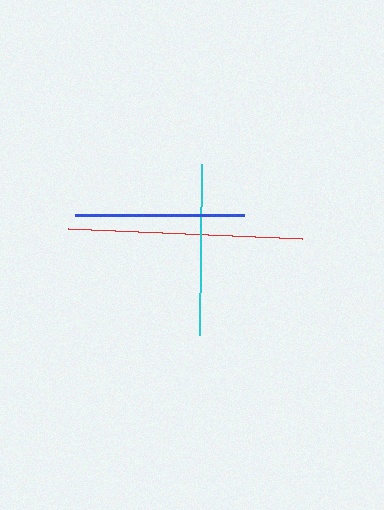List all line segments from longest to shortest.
From longest to shortest: red, cyan, blue.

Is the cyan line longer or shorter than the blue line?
The cyan line is longer than the blue line.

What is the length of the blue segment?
The blue segment is approximately 169 pixels long.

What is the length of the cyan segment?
The cyan segment is approximately 171 pixels long.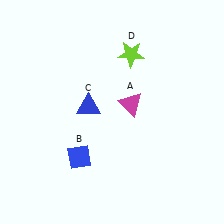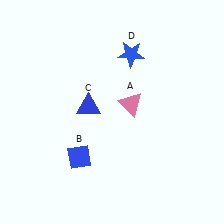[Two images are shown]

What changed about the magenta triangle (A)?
In Image 1, A is magenta. In Image 2, it changed to pink.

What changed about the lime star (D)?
In Image 1, D is lime. In Image 2, it changed to blue.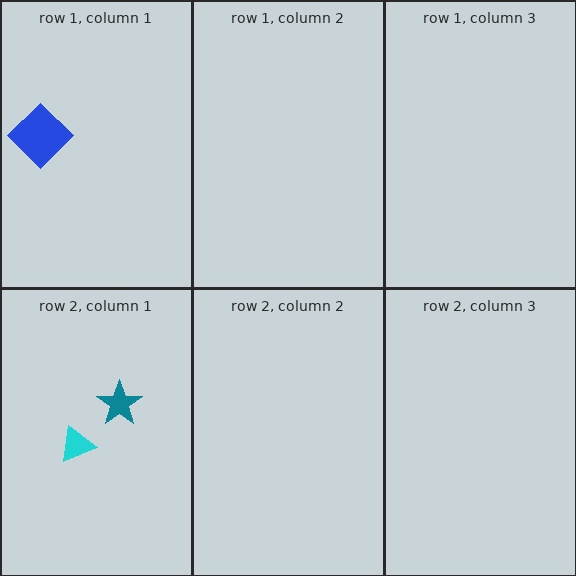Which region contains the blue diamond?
The row 1, column 1 region.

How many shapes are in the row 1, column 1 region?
1.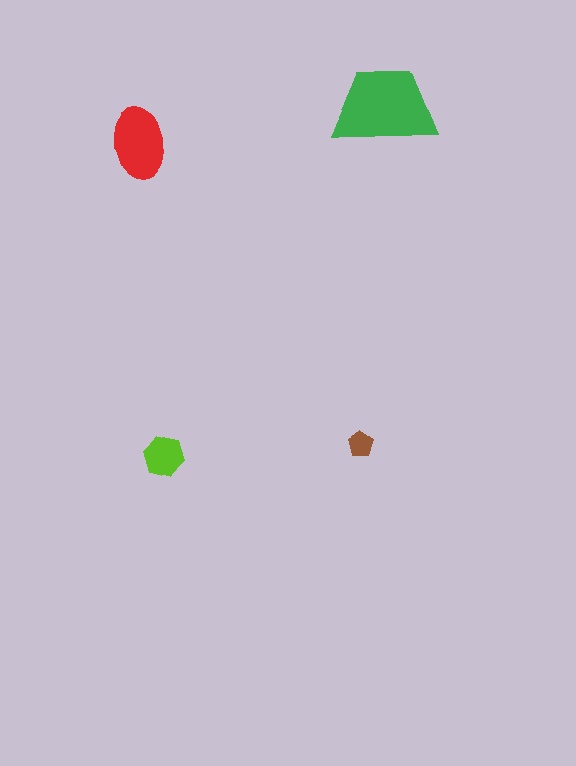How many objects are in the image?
There are 4 objects in the image.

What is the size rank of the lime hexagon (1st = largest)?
3rd.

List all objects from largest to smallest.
The green trapezoid, the red ellipse, the lime hexagon, the brown pentagon.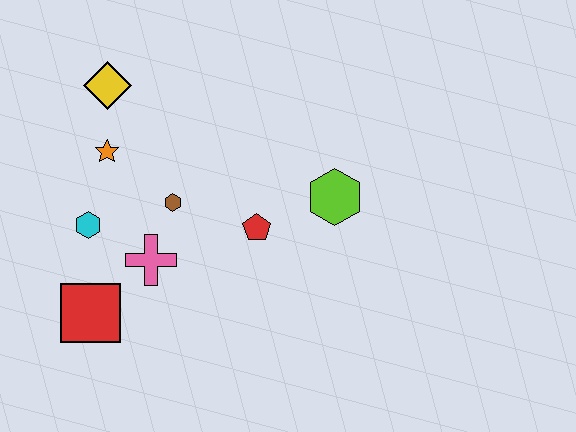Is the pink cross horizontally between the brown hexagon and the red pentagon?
No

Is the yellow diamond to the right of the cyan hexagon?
Yes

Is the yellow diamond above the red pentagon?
Yes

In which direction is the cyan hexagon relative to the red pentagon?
The cyan hexagon is to the left of the red pentagon.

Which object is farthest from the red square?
The lime hexagon is farthest from the red square.